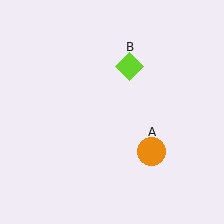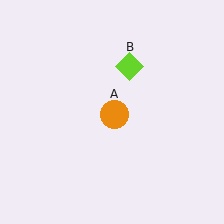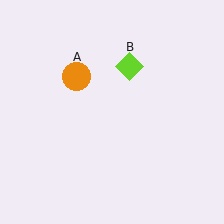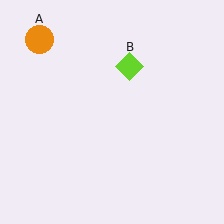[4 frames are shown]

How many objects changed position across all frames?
1 object changed position: orange circle (object A).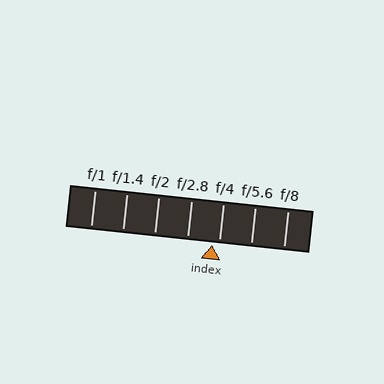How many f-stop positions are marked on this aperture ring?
There are 7 f-stop positions marked.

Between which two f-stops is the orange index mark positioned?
The index mark is between f/2.8 and f/4.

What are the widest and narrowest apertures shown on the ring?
The widest aperture shown is f/1 and the narrowest is f/8.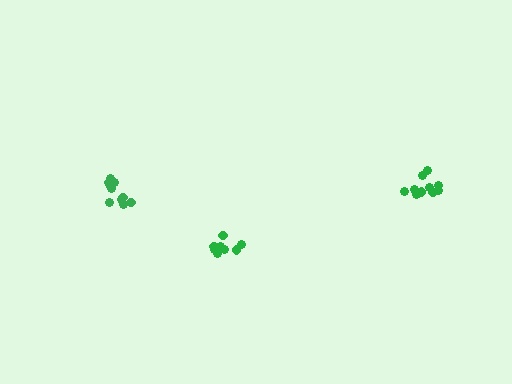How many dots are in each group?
Group 1: 8 dots, Group 2: 10 dots, Group 3: 10 dots (28 total).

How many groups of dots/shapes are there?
There are 3 groups.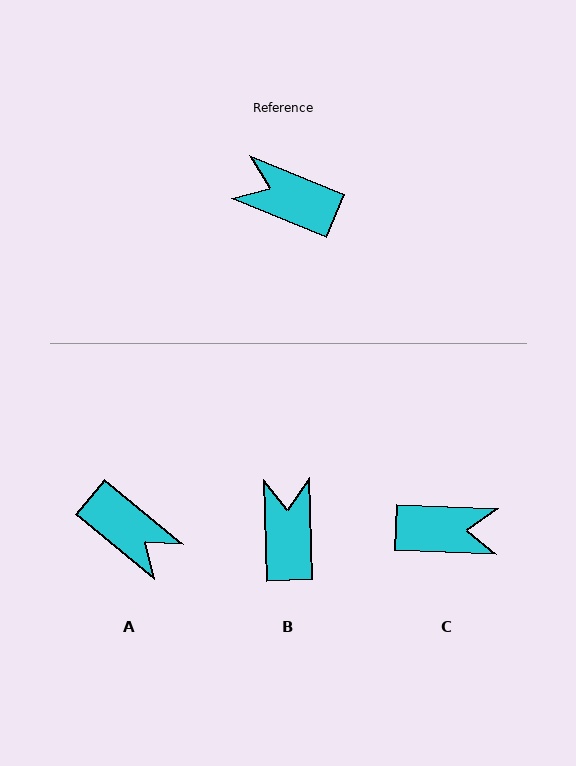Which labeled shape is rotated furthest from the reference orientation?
A, about 163 degrees away.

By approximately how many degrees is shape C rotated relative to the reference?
Approximately 160 degrees clockwise.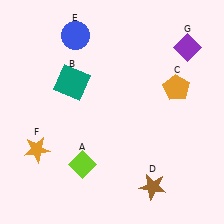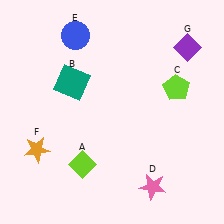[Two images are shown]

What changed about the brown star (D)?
In Image 1, D is brown. In Image 2, it changed to pink.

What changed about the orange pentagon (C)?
In Image 1, C is orange. In Image 2, it changed to lime.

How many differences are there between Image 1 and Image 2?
There are 2 differences between the two images.